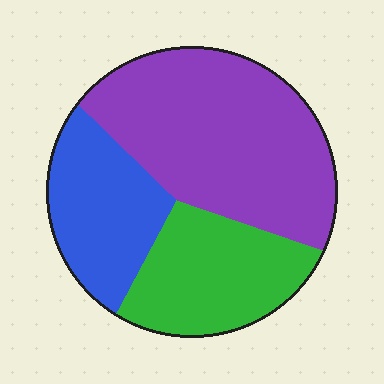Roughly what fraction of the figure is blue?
Blue covers around 25% of the figure.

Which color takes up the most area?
Purple, at roughly 50%.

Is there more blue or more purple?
Purple.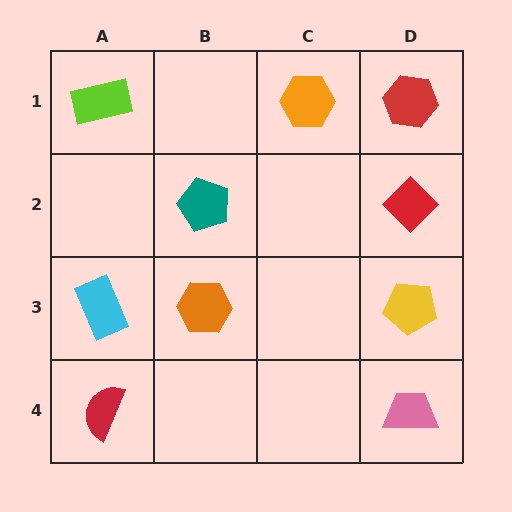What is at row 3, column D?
A yellow pentagon.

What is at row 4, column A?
A red semicircle.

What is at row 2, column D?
A red diamond.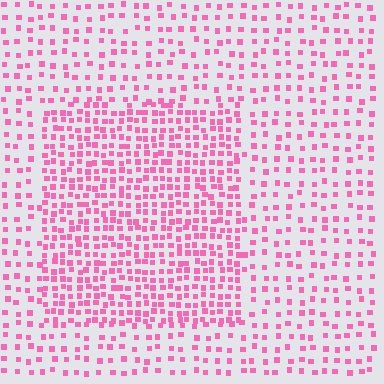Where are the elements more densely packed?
The elements are more densely packed inside the rectangle boundary.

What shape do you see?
I see a rectangle.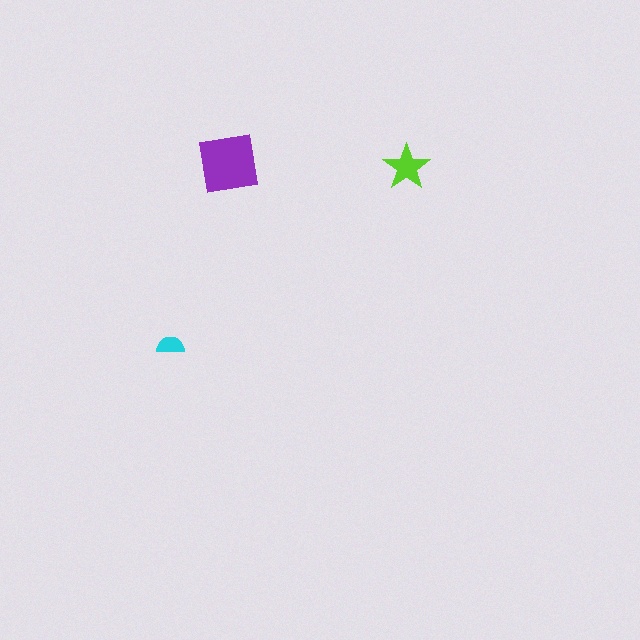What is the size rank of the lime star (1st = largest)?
2nd.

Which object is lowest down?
The cyan semicircle is bottommost.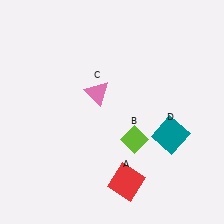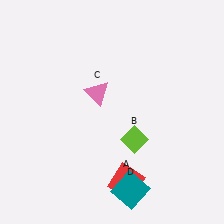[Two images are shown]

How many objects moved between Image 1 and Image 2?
1 object moved between the two images.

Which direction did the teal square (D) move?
The teal square (D) moved down.